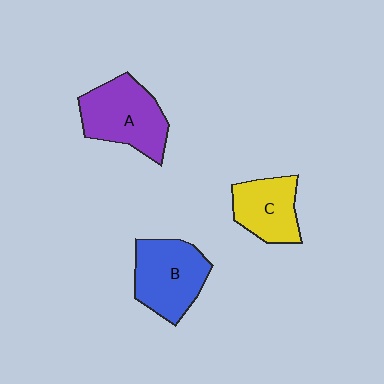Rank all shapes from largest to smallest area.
From largest to smallest: A (purple), B (blue), C (yellow).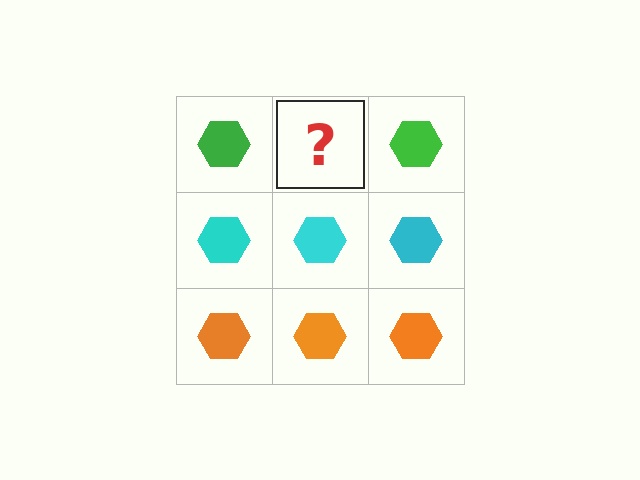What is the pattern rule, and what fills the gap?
The rule is that each row has a consistent color. The gap should be filled with a green hexagon.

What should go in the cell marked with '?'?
The missing cell should contain a green hexagon.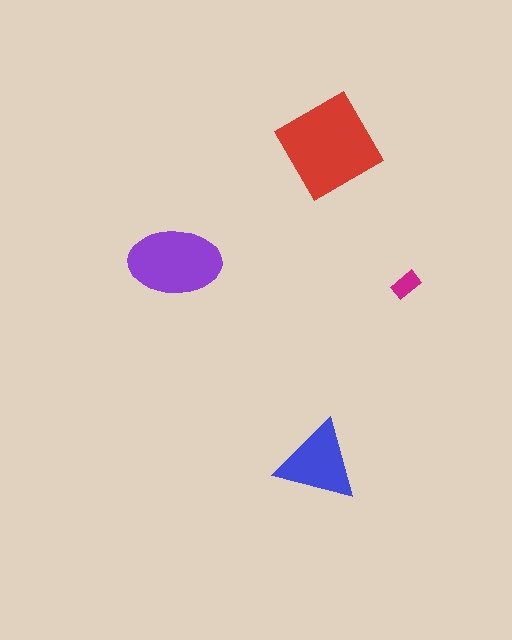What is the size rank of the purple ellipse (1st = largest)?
2nd.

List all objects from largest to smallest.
The red diamond, the purple ellipse, the blue triangle, the magenta rectangle.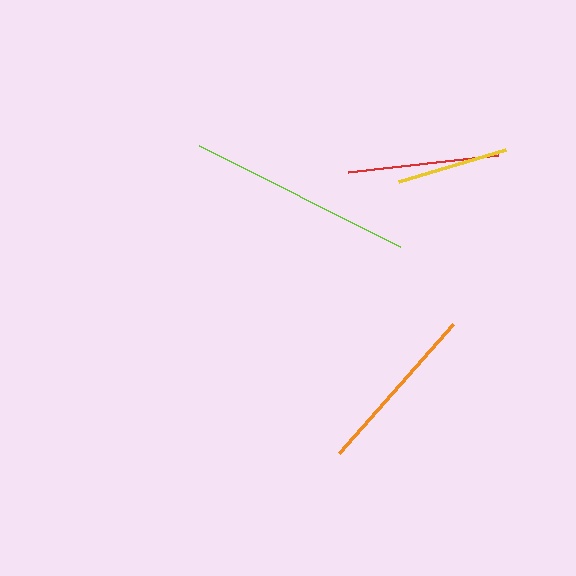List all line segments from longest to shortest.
From longest to shortest: lime, orange, red, yellow.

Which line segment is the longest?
The lime line is the longest at approximately 225 pixels.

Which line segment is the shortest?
The yellow line is the shortest at approximately 112 pixels.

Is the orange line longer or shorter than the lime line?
The lime line is longer than the orange line.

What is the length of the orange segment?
The orange segment is approximately 173 pixels long.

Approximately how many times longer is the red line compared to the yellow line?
The red line is approximately 1.3 times the length of the yellow line.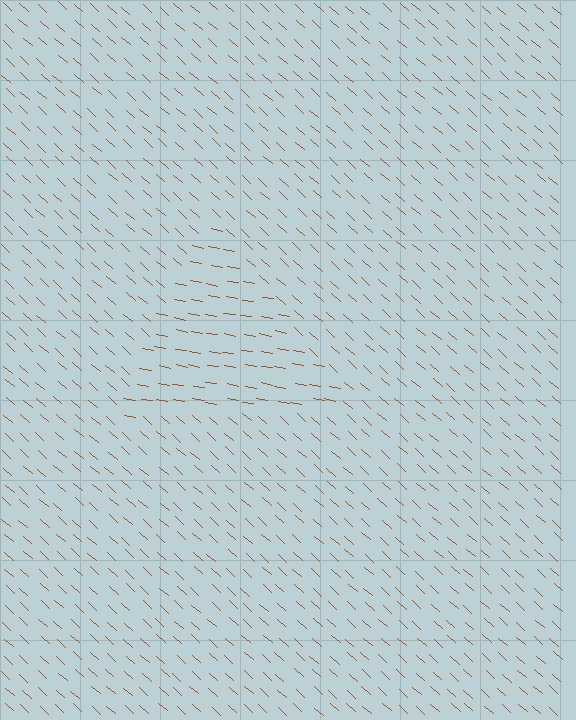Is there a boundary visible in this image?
Yes, there is a texture boundary formed by a change in line orientation.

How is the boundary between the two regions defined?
The boundary is defined purely by a change in line orientation (approximately 32 degrees difference). All lines are the same color and thickness.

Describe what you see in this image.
The image is filled with small brown line segments. A triangle region in the image has lines oriented differently from the surrounding lines, creating a visible texture boundary.